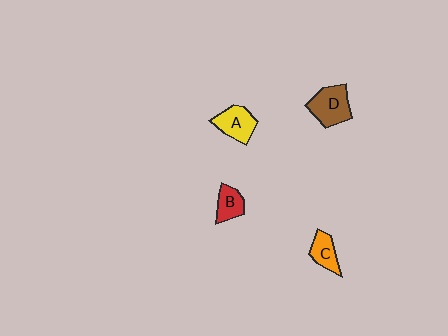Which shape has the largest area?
Shape D (brown).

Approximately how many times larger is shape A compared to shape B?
Approximately 1.4 times.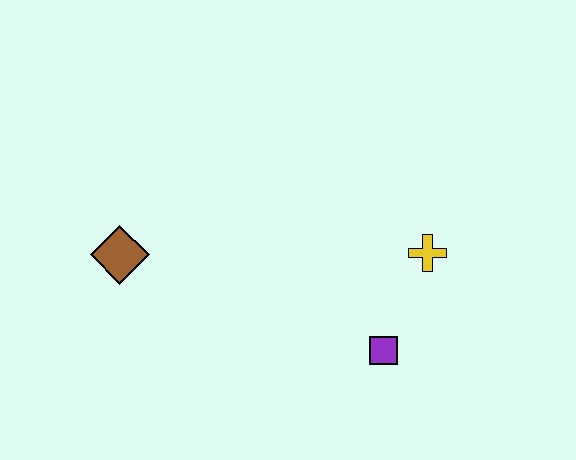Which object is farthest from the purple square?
The brown diamond is farthest from the purple square.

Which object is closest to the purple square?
The yellow cross is closest to the purple square.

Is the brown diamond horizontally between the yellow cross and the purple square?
No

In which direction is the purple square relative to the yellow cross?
The purple square is below the yellow cross.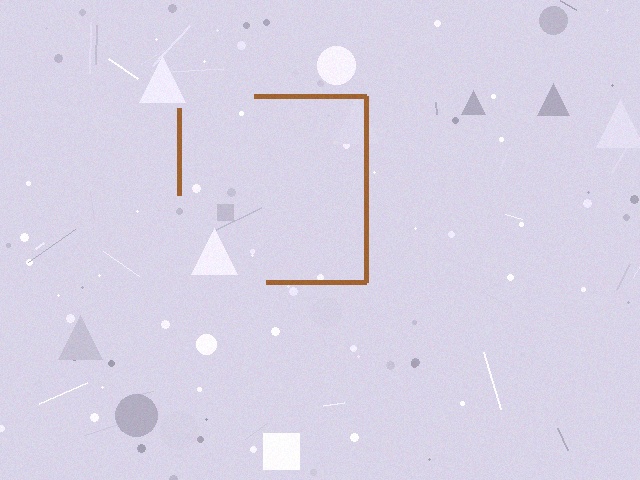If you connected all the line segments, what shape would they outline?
They would outline a square.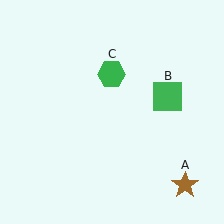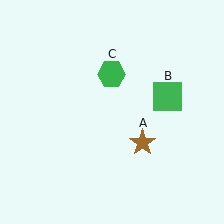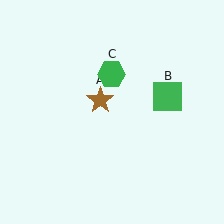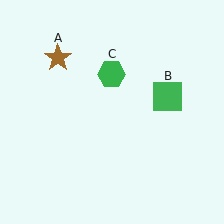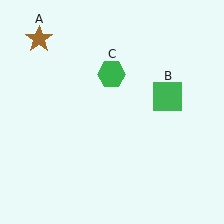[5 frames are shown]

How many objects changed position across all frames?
1 object changed position: brown star (object A).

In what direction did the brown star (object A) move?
The brown star (object A) moved up and to the left.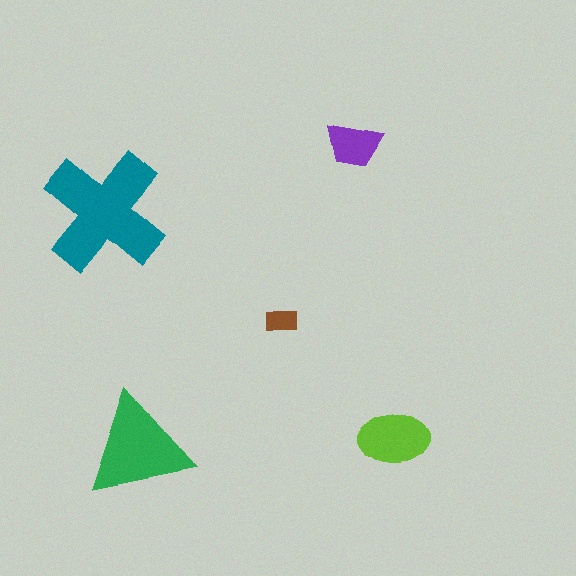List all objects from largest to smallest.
The teal cross, the green triangle, the lime ellipse, the purple trapezoid, the brown rectangle.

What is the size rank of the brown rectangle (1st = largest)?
5th.